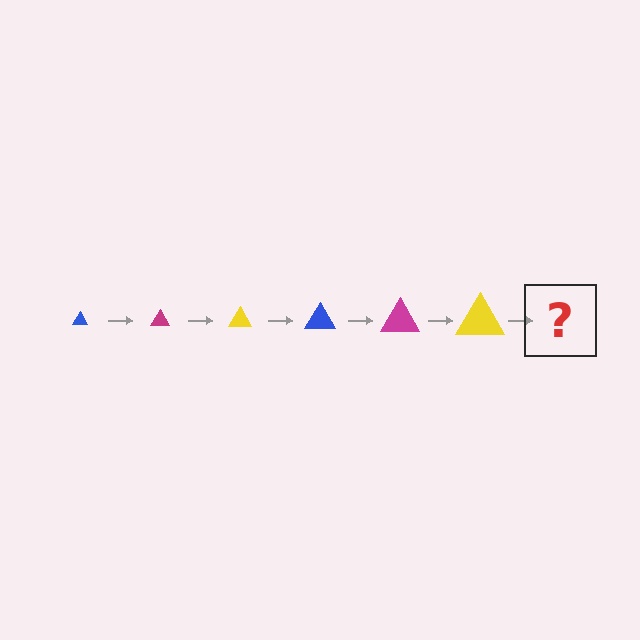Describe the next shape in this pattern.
It should be a blue triangle, larger than the previous one.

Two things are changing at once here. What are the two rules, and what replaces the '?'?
The two rules are that the triangle grows larger each step and the color cycles through blue, magenta, and yellow. The '?' should be a blue triangle, larger than the previous one.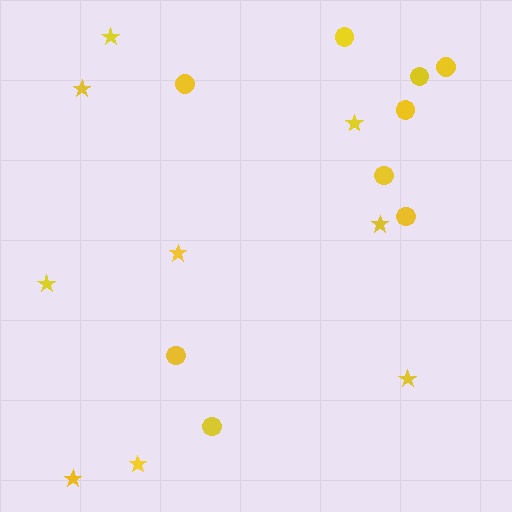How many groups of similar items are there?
There are 2 groups: one group of circles (9) and one group of stars (9).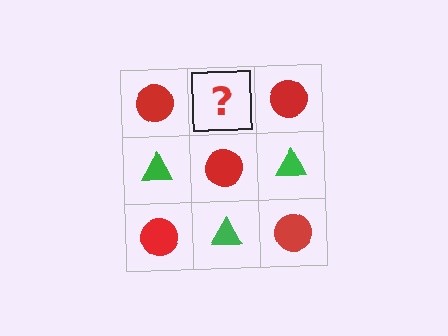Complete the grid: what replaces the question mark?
The question mark should be replaced with a green triangle.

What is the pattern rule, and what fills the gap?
The rule is that it alternates red circle and green triangle in a checkerboard pattern. The gap should be filled with a green triangle.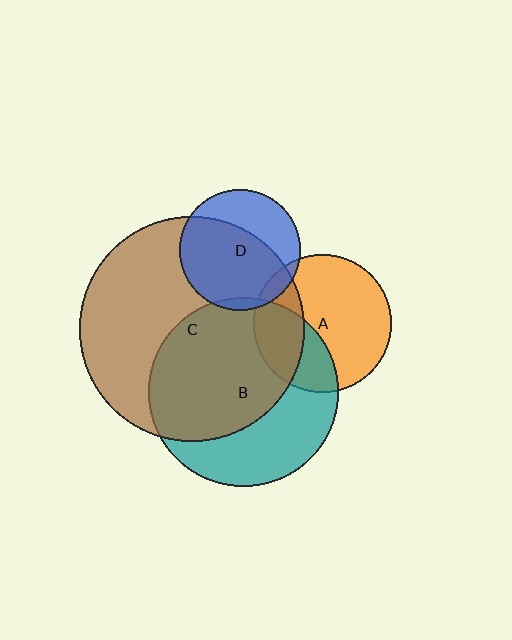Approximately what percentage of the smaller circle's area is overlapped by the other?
Approximately 65%.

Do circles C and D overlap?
Yes.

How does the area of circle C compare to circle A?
Approximately 2.6 times.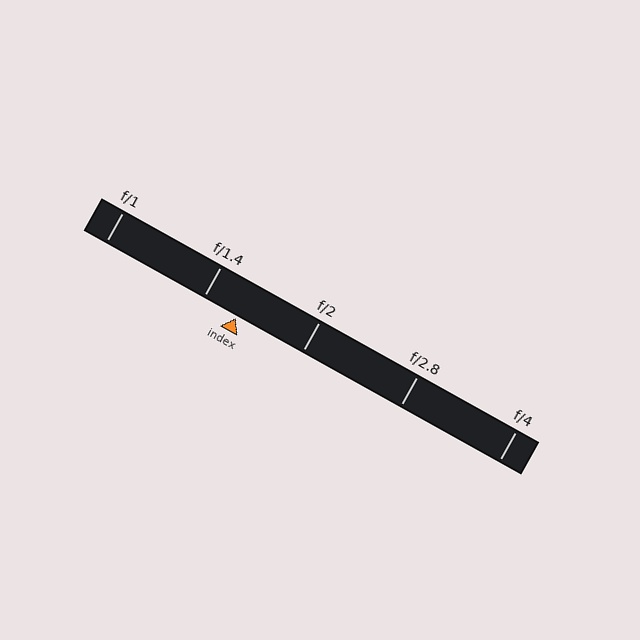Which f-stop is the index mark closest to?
The index mark is closest to f/1.4.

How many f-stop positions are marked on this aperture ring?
There are 5 f-stop positions marked.